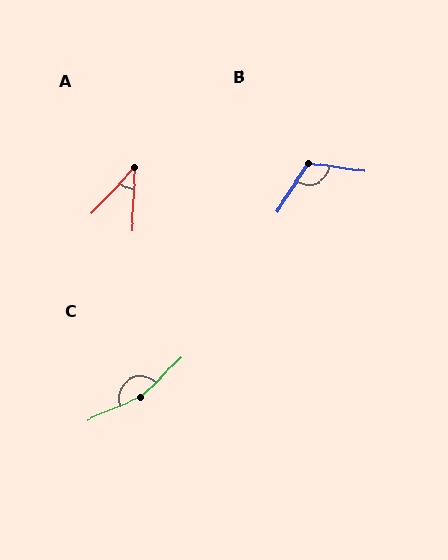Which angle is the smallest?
A, at approximately 40 degrees.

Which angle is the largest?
C, at approximately 159 degrees.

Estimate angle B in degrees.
Approximately 115 degrees.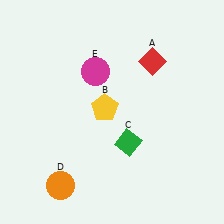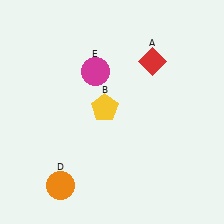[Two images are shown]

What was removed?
The green diamond (C) was removed in Image 2.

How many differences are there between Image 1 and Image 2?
There is 1 difference between the two images.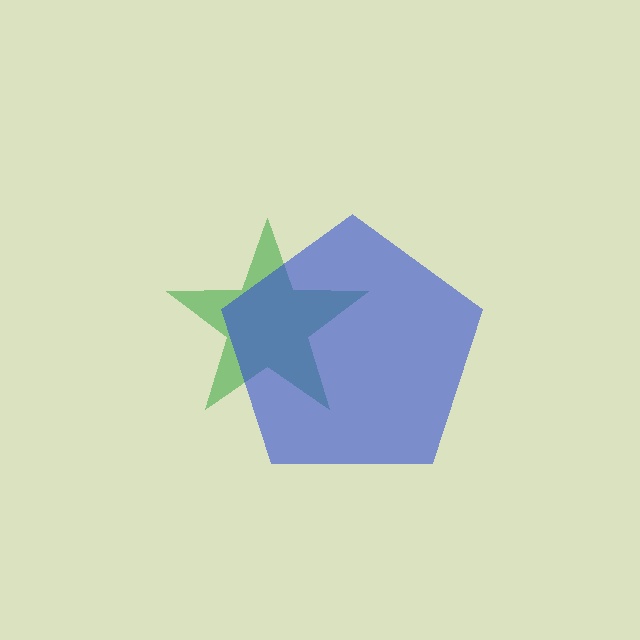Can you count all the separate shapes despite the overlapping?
Yes, there are 2 separate shapes.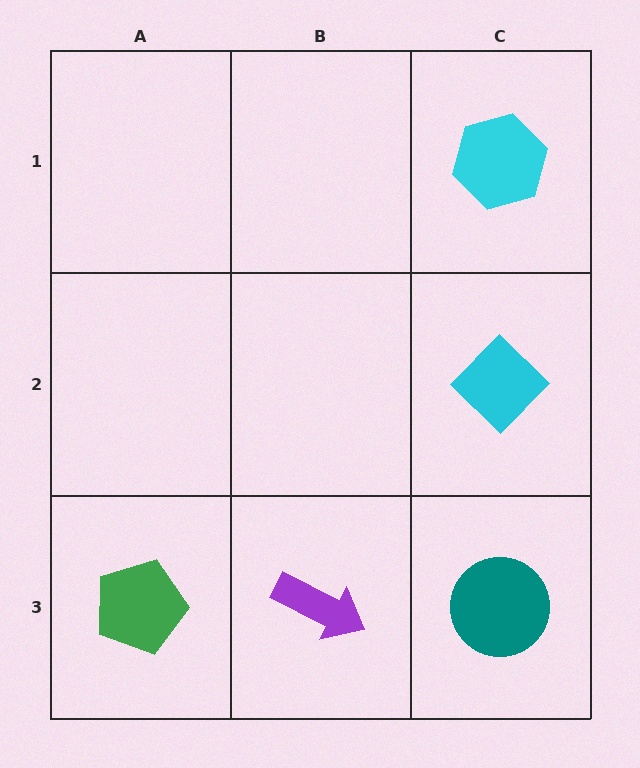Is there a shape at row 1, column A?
No, that cell is empty.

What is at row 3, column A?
A green pentagon.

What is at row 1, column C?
A cyan hexagon.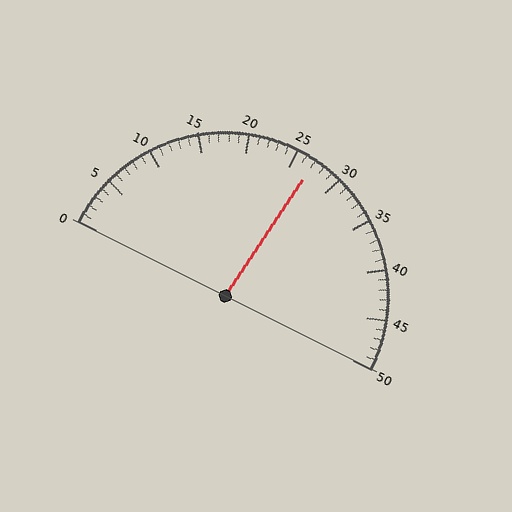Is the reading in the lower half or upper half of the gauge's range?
The reading is in the upper half of the range (0 to 50).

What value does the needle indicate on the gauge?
The needle indicates approximately 27.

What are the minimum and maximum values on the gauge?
The gauge ranges from 0 to 50.